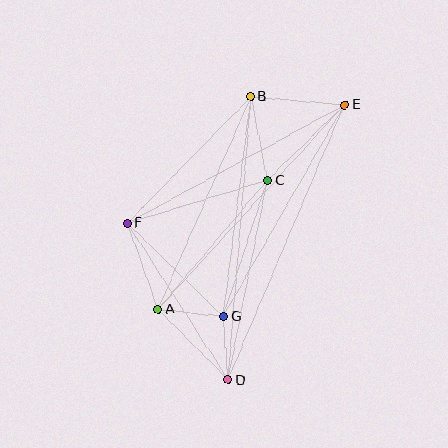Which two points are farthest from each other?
Points D and E are farthest from each other.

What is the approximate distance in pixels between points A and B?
The distance between A and B is approximately 232 pixels.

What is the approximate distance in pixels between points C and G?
The distance between C and G is approximately 143 pixels.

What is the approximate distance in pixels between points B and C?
The distance between B and C is approximately 86 pixels.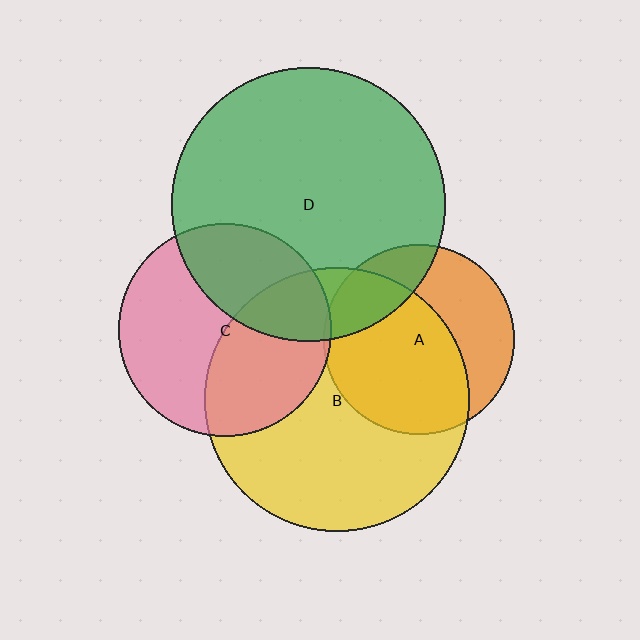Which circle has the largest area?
Circle D (green).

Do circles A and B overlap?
Yes.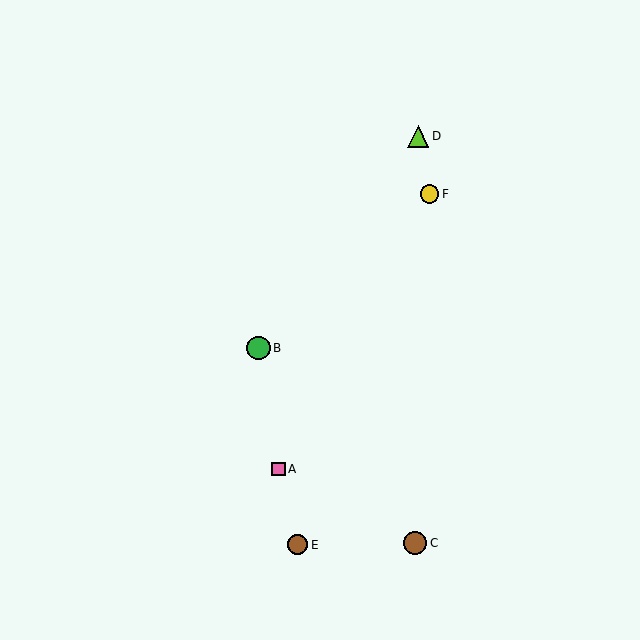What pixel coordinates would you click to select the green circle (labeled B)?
Click at (259, 348) to select the green circle B.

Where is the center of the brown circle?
The center of the brown circle is at (297, 545).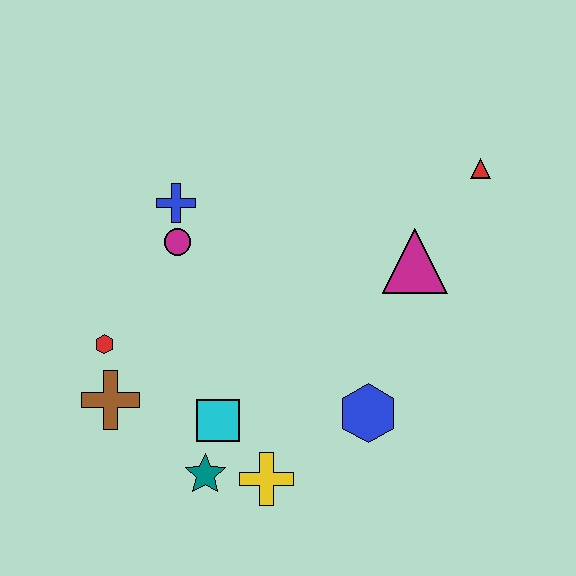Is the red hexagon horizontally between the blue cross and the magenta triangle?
No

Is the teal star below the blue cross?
Yes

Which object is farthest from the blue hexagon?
The blue cross is farthest from the blue hexagon.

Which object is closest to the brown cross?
The red hexagon is closest to the brown cross.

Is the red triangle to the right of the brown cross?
Yes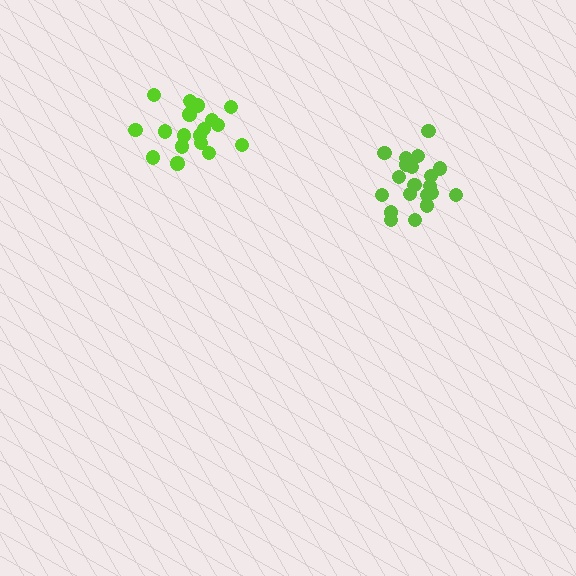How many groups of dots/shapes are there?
There are 2 groups.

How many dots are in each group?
Group 1: 20 dots, Group 2: 20 dots (40 total).